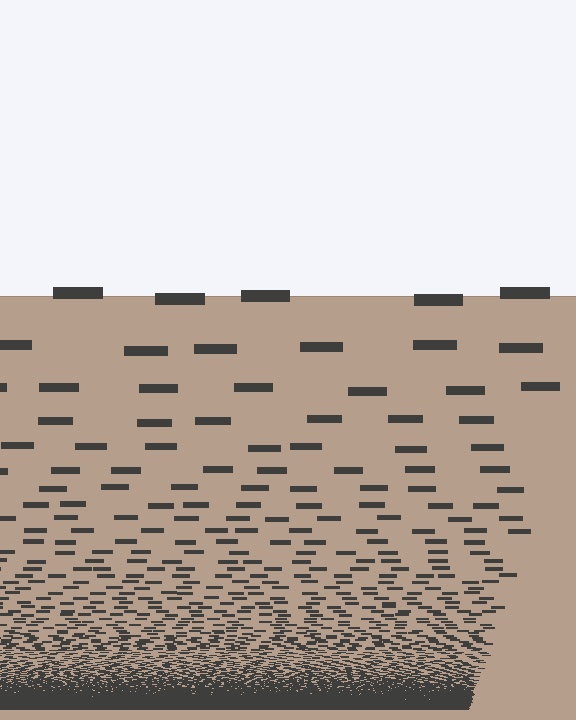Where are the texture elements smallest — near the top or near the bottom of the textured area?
Near the bottom.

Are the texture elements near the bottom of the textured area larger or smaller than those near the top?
Smaller. The gradient is inverted — elements near the bottom are smaller and denser.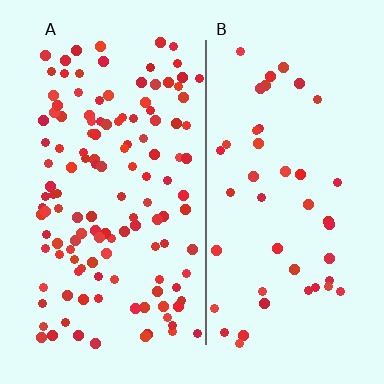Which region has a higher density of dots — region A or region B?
A (the left).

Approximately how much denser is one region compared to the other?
Approximately 2.9× — region A over region B.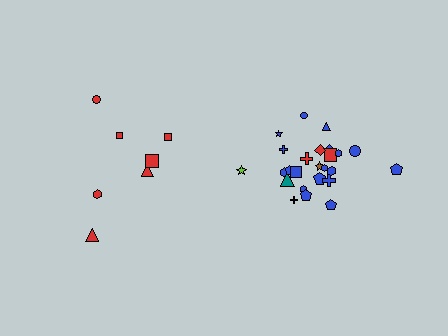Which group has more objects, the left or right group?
The right group.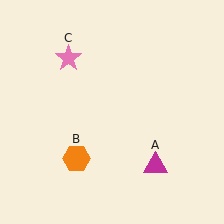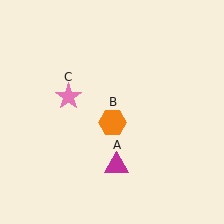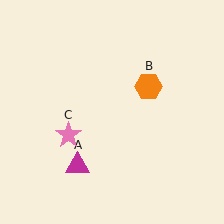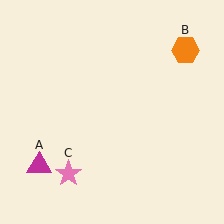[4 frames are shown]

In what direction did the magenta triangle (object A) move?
The magenta triangle (object A) moved left.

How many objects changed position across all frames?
3 objects changed position: magenta triangle (object A), orange hexagon (object B), pink star (object C).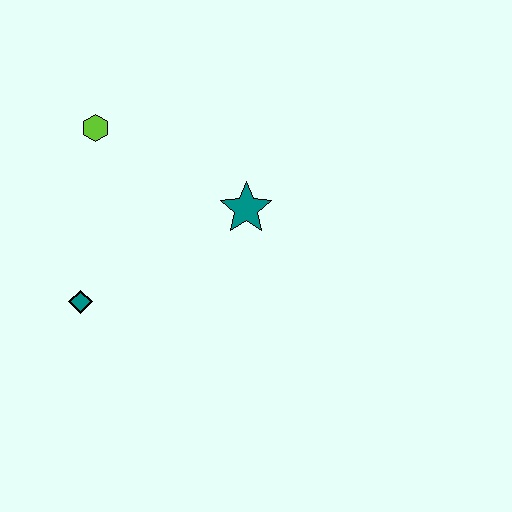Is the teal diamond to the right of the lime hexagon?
No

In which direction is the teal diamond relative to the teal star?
The teal diamond is to the left of the teal star.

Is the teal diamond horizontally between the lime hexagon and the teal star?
No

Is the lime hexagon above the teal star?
Yes